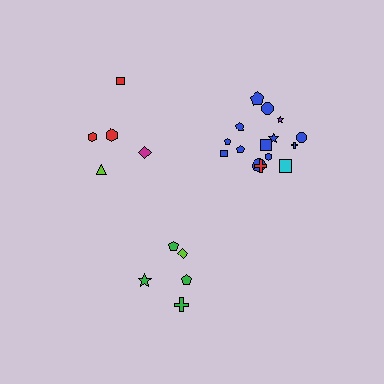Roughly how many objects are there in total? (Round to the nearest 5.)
Roughly 25 objects in total.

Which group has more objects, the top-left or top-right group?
The top-right group.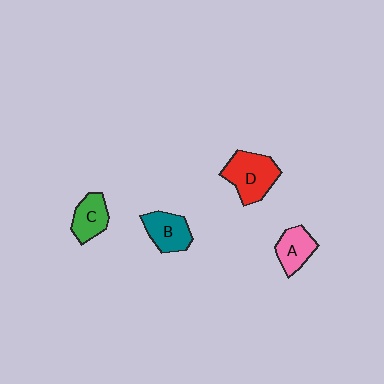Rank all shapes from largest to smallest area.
From largest to smallest: D (red), B (teal), C (green), A (pink).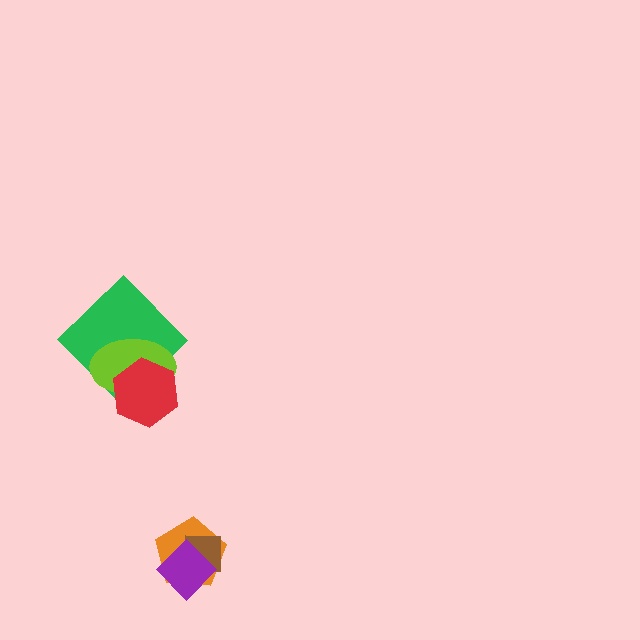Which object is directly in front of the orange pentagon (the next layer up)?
The brown square is directly in front of the orange pentagon.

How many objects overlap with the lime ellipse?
2 objects overlap with the lime ellipse.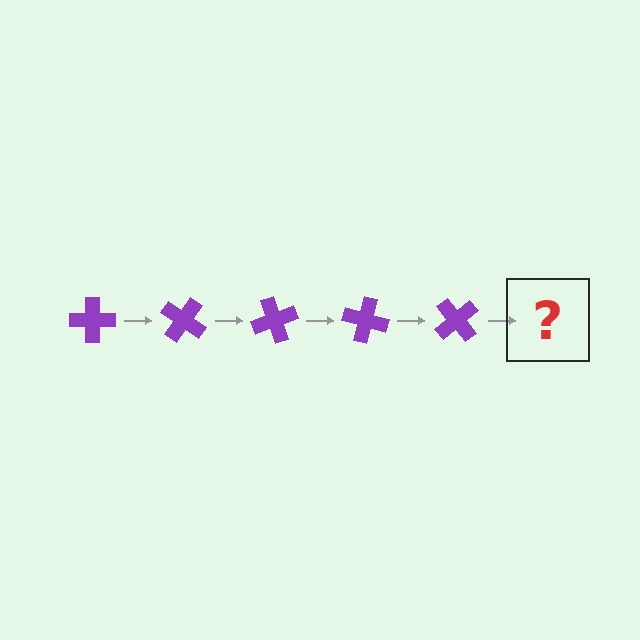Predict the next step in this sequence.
The next step is a purple cross rotated 175 degrees.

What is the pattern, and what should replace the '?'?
The pattern is that the cross rotates 35 degrees each step. The '?' should be a purple cross rotated 175 degrees.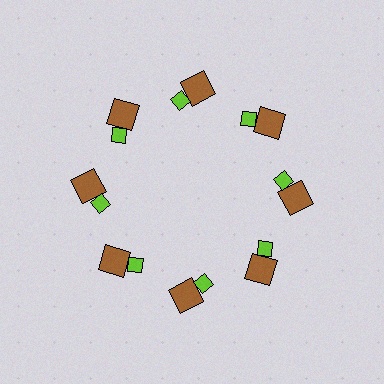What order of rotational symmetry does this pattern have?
This pattern has 8-fold rotational symmetry.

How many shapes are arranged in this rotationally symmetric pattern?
There are 16 shapes, arranged in 8 groups of 2.